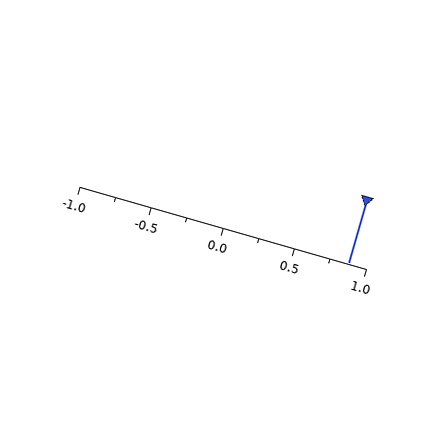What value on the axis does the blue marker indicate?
The marker indicates approximately 0.88.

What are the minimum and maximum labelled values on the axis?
The axis runs from -1.0 to 1.0.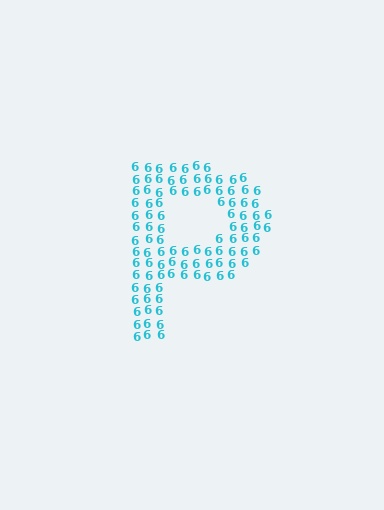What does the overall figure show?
The overall figure shows the letter P.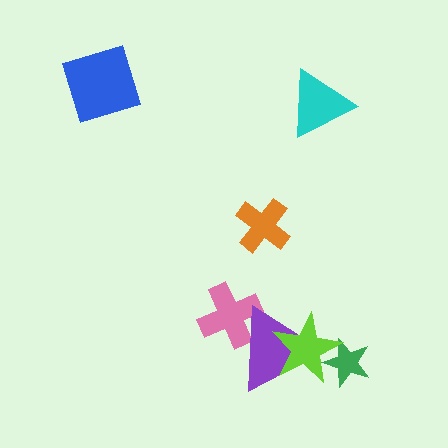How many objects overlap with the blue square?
0 objects overlap with the blue square.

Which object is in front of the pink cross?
The purple triangle is in front of the pink cross.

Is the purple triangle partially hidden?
Yes, it is partially covered by another shape.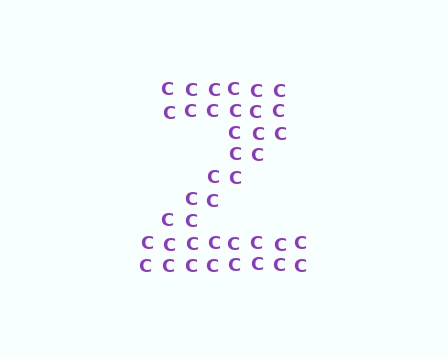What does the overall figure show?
The overall figure shows the letter Z.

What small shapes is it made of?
It is made of small letter C's.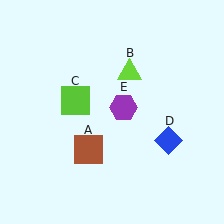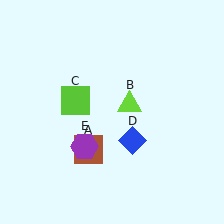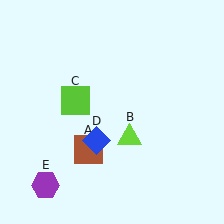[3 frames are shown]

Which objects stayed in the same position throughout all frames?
Brown square (object A) and lime square (object C) remained stationary.